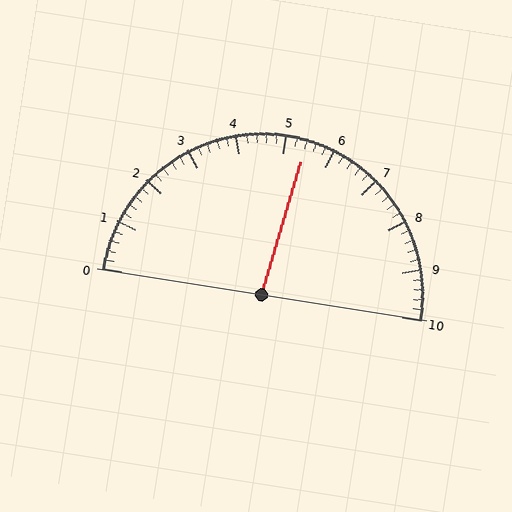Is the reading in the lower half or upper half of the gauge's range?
The reading is in the upper half of the range (0 to 10).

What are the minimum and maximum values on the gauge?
The gauge ranges from 0 to 10.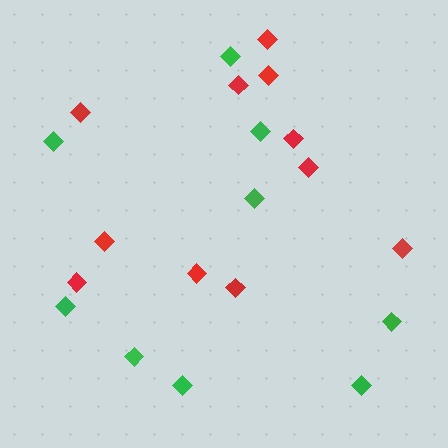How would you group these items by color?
There are 2 groups: one group of red diamonds (11) and one group of green diamonds (9).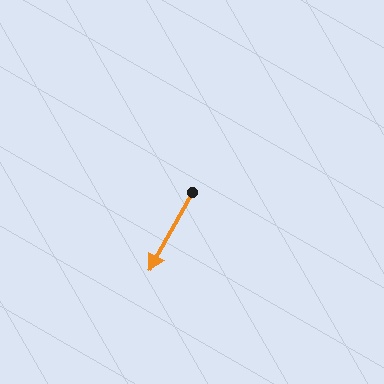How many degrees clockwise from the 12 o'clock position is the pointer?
Approximately 209 degrees.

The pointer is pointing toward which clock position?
Roughly 7 o'clock.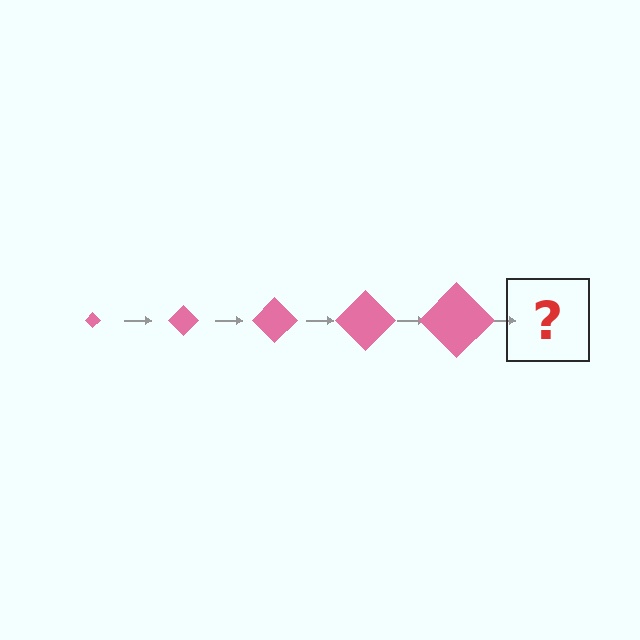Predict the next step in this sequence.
The next step is a pink diamond, larger than the previous one.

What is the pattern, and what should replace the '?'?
The pattern is that the diamond gets progressively larger each step. The '?' should be a pink diamond, larger than the previous one.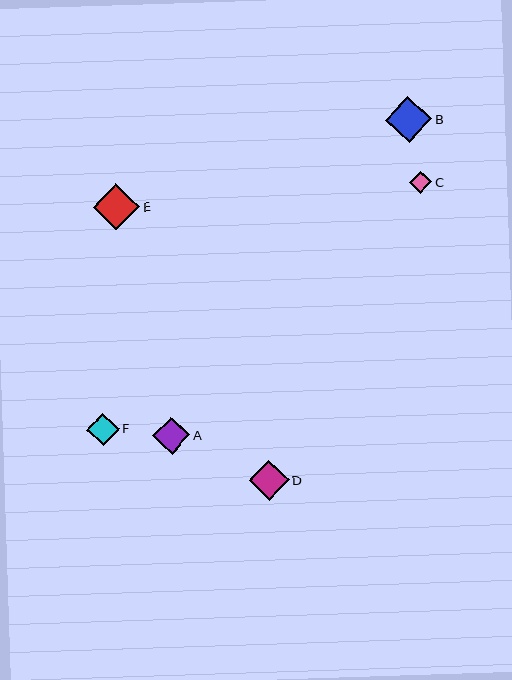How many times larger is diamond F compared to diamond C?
Diamond F is approximately 1.5 times the size of diamond C.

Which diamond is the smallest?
Diamond C is the smallest with a size of approximately 22 pixels.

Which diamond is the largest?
Diamond E is the largest with a size of approximately 46 pixels.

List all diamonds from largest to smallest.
From largest to smallest: E, B, D, A, F, C.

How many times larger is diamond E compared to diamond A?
Diamond E is approximately 1.3 times the size of diamond A.